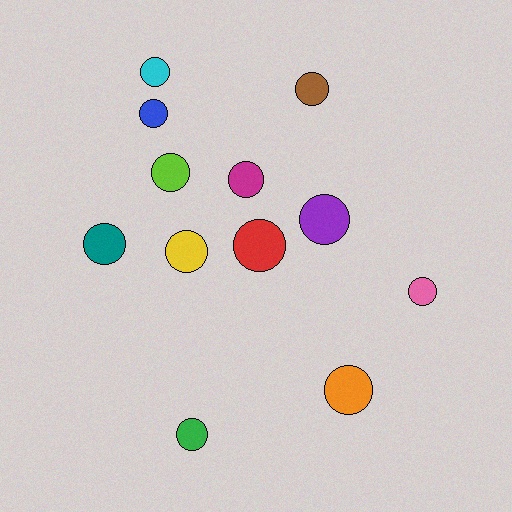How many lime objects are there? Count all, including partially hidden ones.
There is 1 lime object.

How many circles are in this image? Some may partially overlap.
There are 12 circles.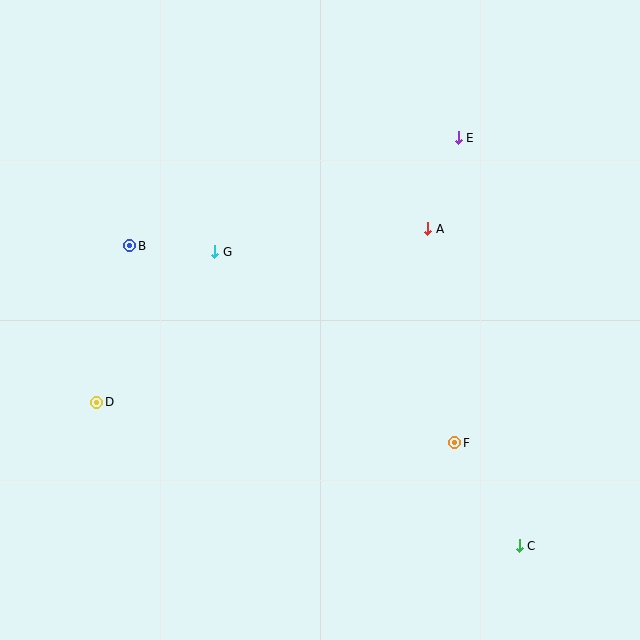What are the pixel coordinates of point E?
Point E is at (458, 138).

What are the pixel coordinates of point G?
Point G is at (215, 252).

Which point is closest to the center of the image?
Point G at (215, 252) is closest to the center.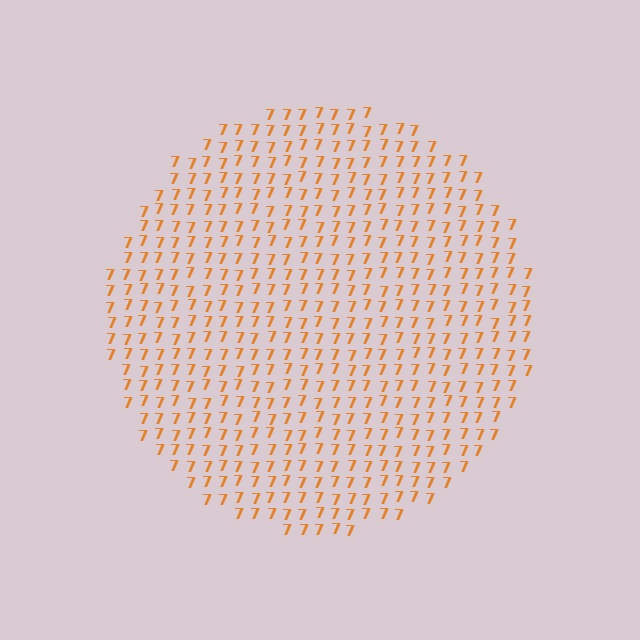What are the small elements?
The small elements are digit 7's.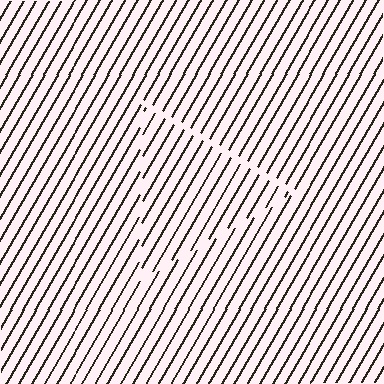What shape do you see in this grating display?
An illusory triangle. The interior of the shape contains the same grating, shifted by half a period — the contour is defined by the phase discontinuity where line-ends from the inner and outer gratings abut.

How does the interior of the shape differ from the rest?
The interior of the shape contains the same grating, shifted by half a period — the contour is defined by the phase discontinuity where line-ends from the inner and outer gratings abut.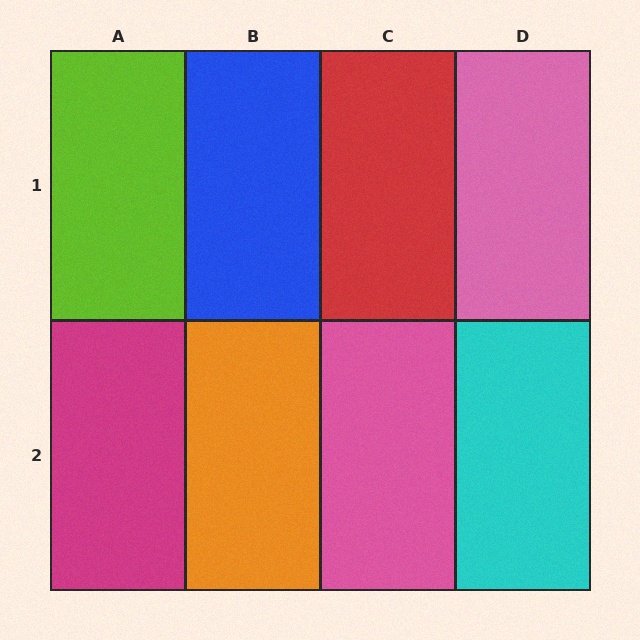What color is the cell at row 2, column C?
Pink.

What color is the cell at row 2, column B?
Orange.